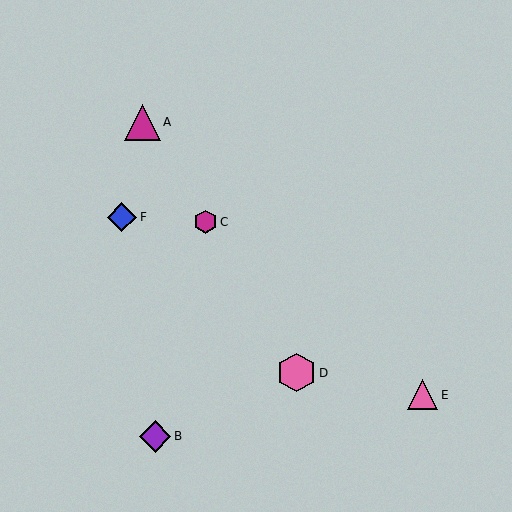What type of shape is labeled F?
Shape F is a blue diamond.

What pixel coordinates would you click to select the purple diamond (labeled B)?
Click at (155, 436) to select the purple diamond B.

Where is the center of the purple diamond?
The center of the purple diamond is at (155, 436).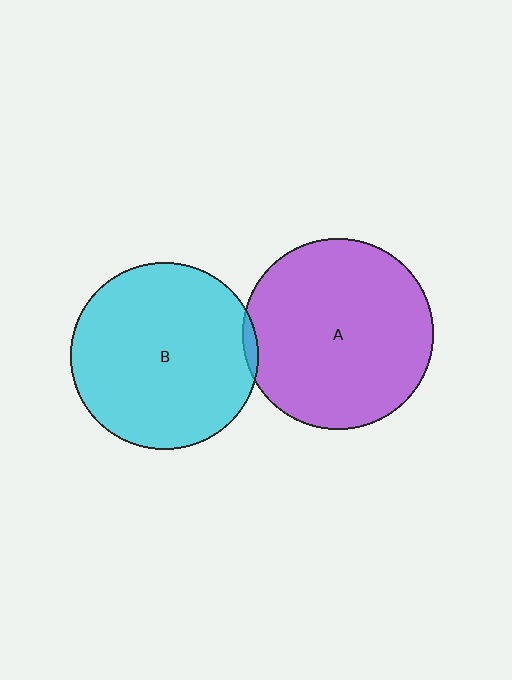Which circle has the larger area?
Circle A (purple).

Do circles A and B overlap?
Yes.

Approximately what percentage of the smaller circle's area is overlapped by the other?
Approximately 5%.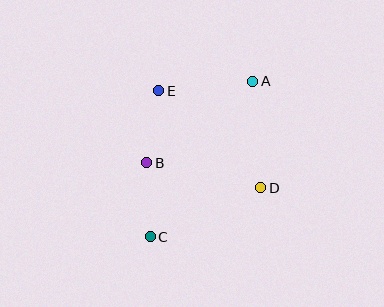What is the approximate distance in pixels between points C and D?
The distance between C and D is approximately 121 pixels.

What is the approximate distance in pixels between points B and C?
The distance between B and C is approximately 74 pixels.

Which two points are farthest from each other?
Points A and C are farthest from each other.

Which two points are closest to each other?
Points B and E are closest to each other.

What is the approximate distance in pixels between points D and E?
The distance between D and E is approximately 141 pixels.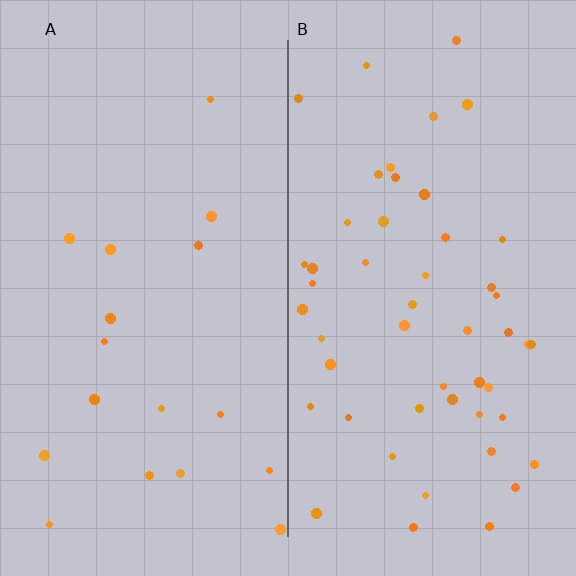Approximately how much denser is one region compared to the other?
Approximately 2.9× — region B over region A.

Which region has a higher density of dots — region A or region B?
B (the right).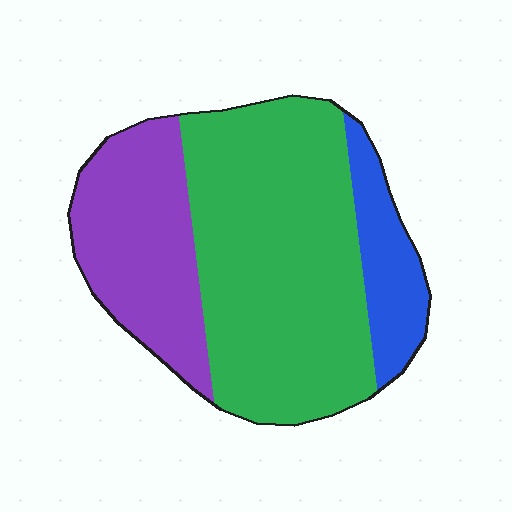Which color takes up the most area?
Green, at roughly 60%.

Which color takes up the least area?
Blue, at roughly 15%.